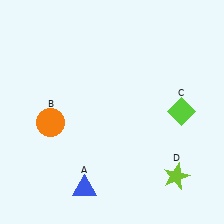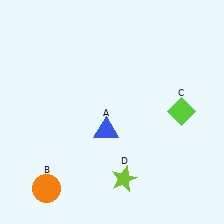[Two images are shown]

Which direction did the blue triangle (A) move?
The blue triangle (A) moved up.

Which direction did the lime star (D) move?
The lime star (D) moved left.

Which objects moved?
The objects that moved are: the blue triangle (A), the orange circle (B), the lime star (D).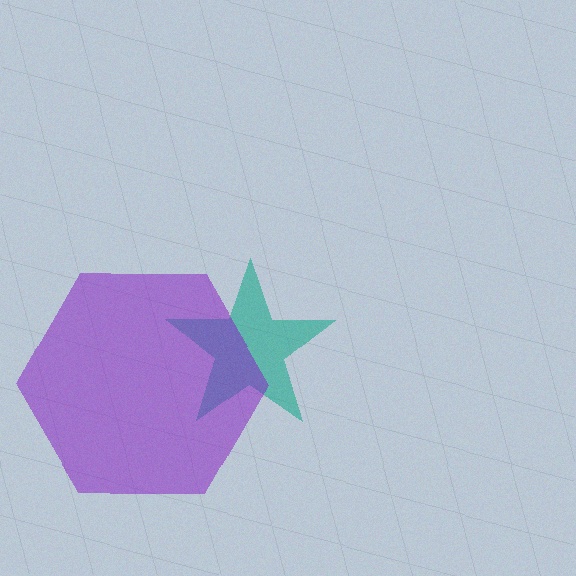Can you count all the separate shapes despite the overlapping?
Yes, there are 2 separate shapes.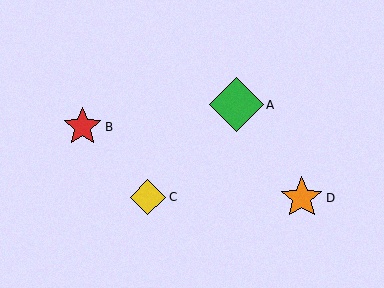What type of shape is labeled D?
Shape D is an orange star.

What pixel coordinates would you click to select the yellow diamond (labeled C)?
Click at (148, 197) to select the yellow diamond C.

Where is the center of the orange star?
The center of the orange star is at (302, 198).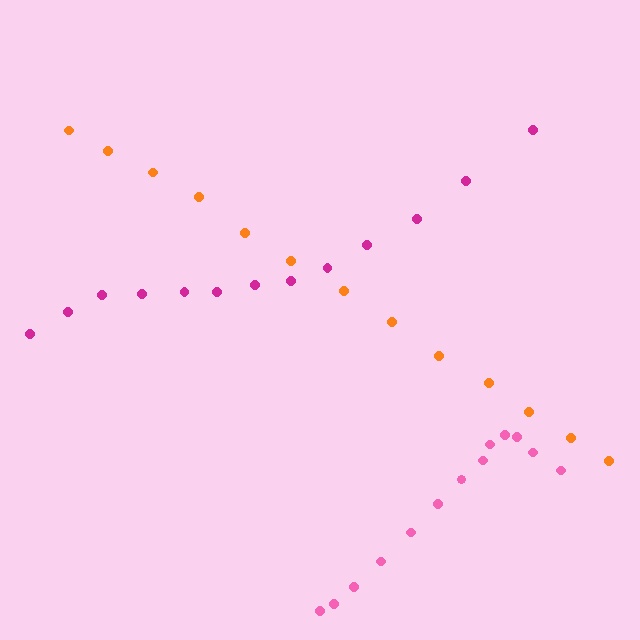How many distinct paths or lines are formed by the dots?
There are 3 distinct paths.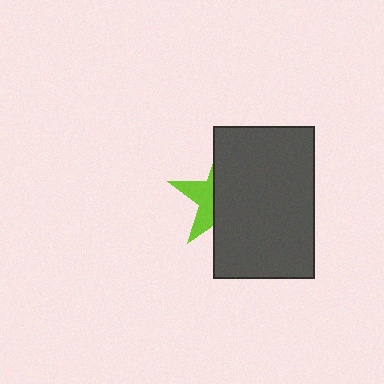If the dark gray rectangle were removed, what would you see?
You would see the complete lime star.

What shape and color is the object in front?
The object in front is a dark gray rectangle.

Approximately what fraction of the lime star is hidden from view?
Roughly 63% of the lime star is hidden behind the dark gray rectangle.